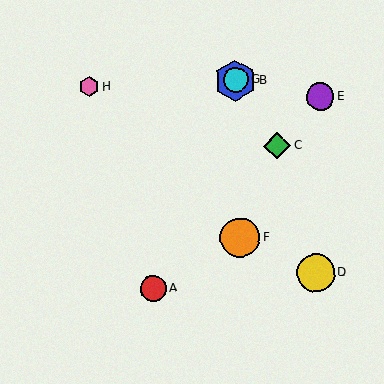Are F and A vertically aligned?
No, F is at x≈240 and A is at x≈153.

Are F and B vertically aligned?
Yes, both are at x≈240.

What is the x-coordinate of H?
Object H is at x≈89.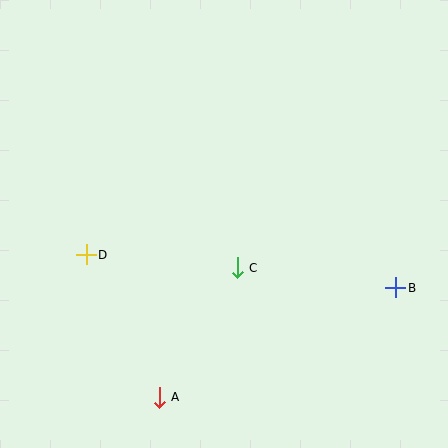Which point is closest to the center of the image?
Point C at (237, 268) is closest to the center.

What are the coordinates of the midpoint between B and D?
The midpoint between B and D is at (241, 271).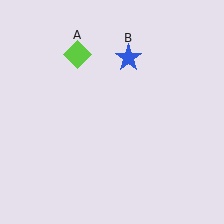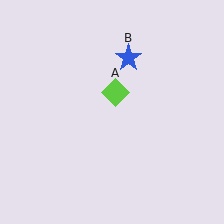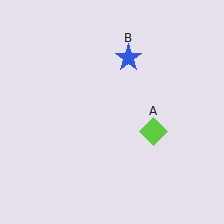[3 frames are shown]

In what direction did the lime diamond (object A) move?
The lime diamond (object A) moved down and to the right.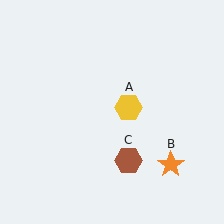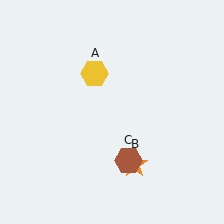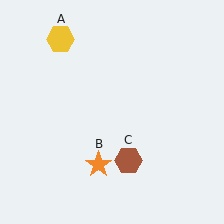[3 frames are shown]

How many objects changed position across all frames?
2 objects changed position: yellow hexagon (object A), orange star (object B).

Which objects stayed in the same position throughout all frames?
Brown hexagon (object C) remained stationary.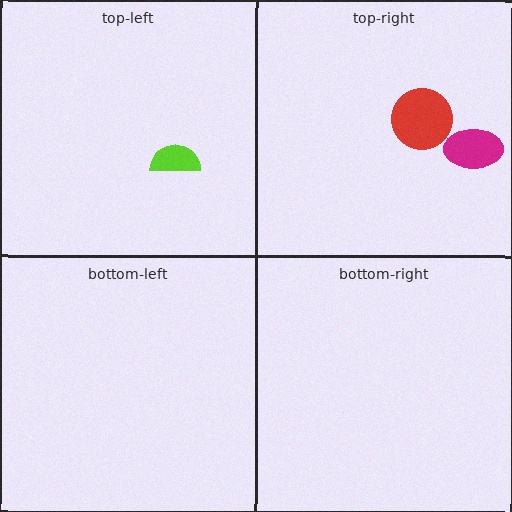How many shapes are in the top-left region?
1.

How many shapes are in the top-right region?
2.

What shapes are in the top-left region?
The lime semicircle.